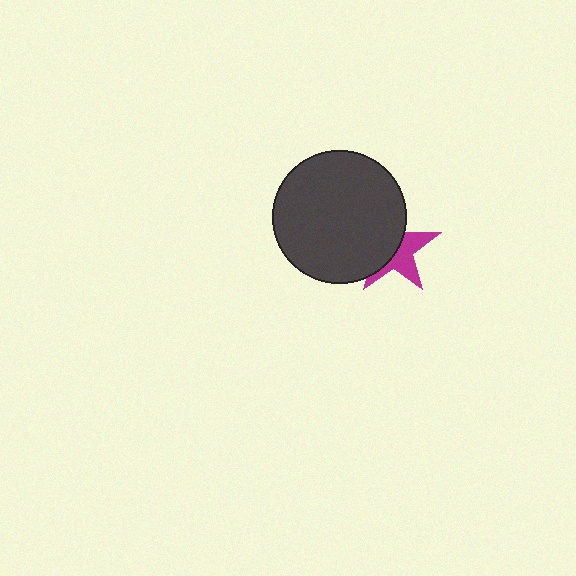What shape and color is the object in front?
The object in front is a dark gray circle.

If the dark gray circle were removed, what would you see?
You would see the complete magenta star.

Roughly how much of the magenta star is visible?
About half of it is visible (roughly 45%).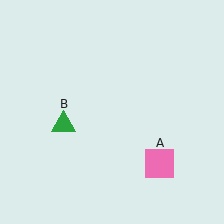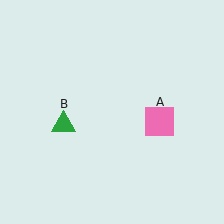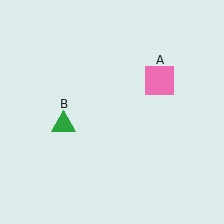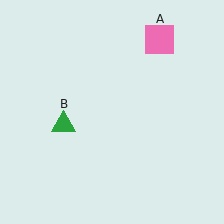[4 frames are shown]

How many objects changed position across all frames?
1 object changed position: pink square (object A).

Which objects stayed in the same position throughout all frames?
Green triangle (object B) remained stationary.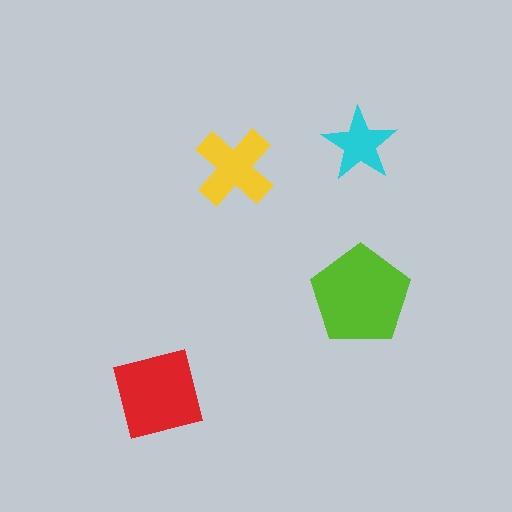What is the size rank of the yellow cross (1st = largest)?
3rd.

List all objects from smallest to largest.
The cyan star, the yellow cross, the red square, the lime pentagon.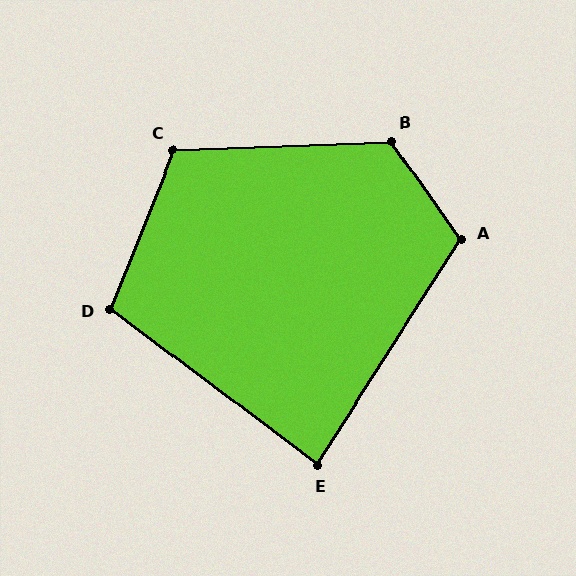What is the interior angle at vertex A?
Approximately 112 degrees (obtuse).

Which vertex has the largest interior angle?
B, at approximately 123 degrees.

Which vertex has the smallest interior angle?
E, at approximately 86 degrees.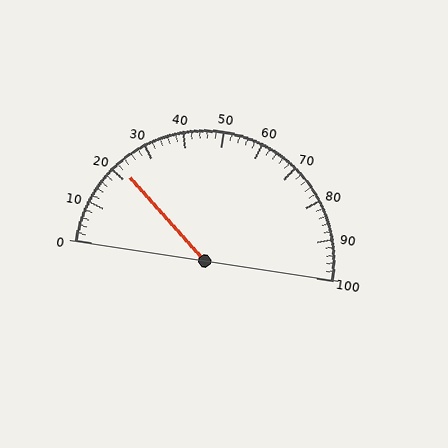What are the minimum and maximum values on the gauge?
The gauge ranges from 0 to 100.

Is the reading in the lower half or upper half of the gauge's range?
The reading is in the lower half of the range (0 to 100).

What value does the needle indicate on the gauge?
The needle indicates approximately 22.